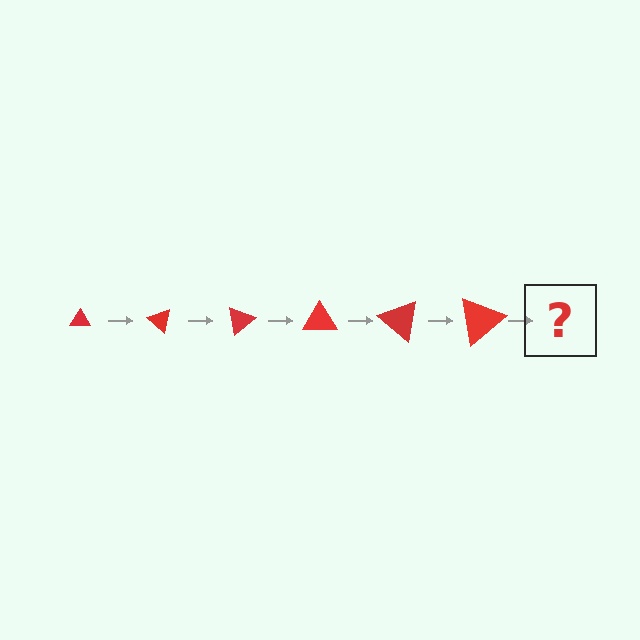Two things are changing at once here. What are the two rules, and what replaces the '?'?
The two rules are that the triangle grows larger each step and it rotates 40 degrees each step. The '?' should be a triangle, larger than the previous one and rotated 240 degrees from the start.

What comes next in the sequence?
The next element should be a triangle, larger than the previous one and rotated 240 degrees from the start.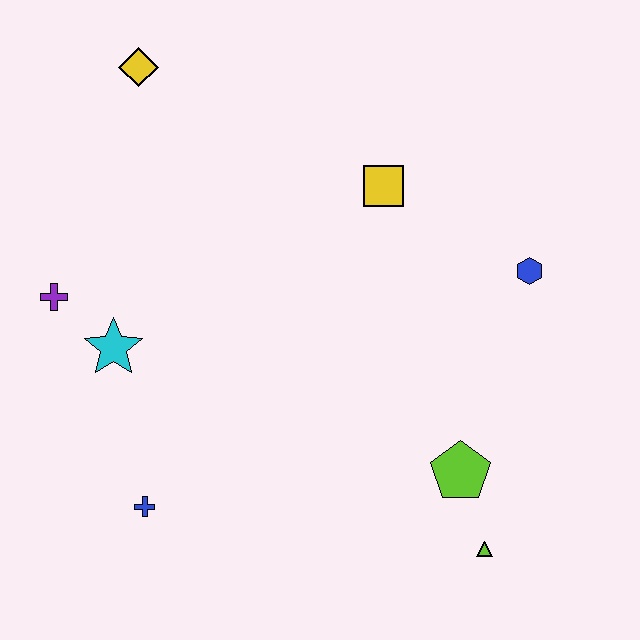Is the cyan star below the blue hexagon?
Yes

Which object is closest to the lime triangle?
The lime pentagon is closest to the lime triangle.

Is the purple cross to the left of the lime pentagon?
Yes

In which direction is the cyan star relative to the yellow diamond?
The cyan star is below the yellow diamond.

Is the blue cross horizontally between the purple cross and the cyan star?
No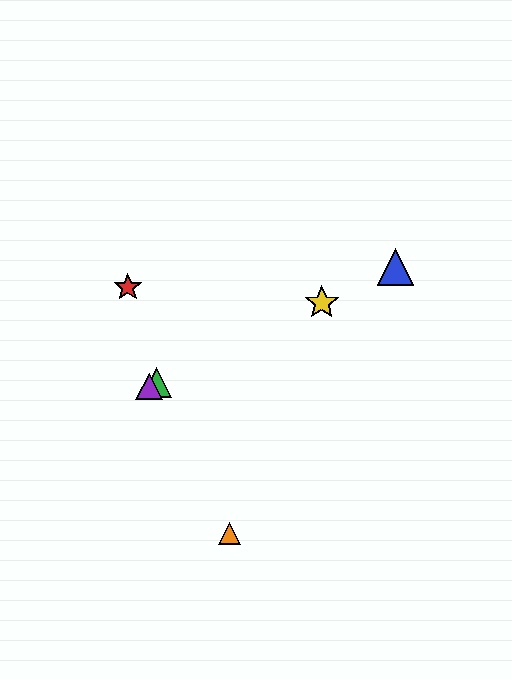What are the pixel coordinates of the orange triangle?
The orange triangle is at (229, 534).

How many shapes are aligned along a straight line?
4 shapes (the blue triangle, the green triangle, the yellow star, the purple triangle) are aligned along a straight line.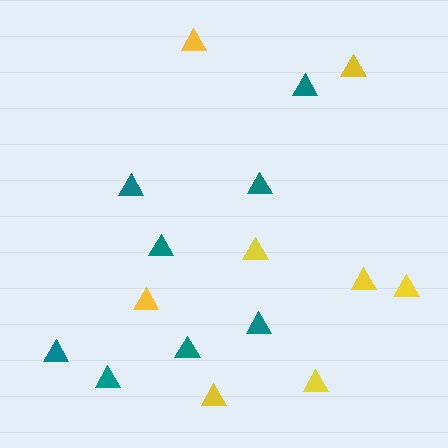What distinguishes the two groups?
There are 2 groups: one group of teal triangles (8) and one group of yellow triangles (8).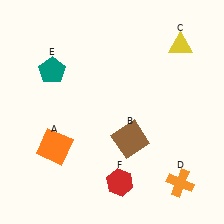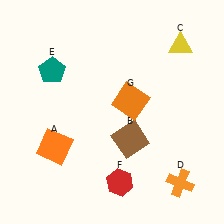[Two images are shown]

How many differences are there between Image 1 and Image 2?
There is 1 difference between the two images.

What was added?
An orange square (G) was added in Image 2.